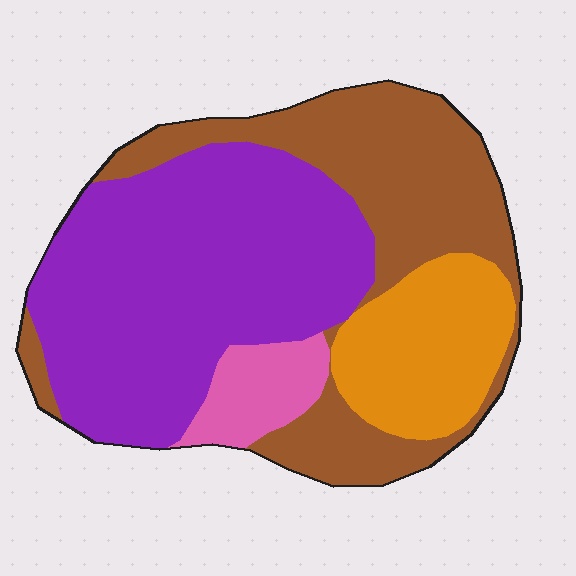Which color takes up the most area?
Purple, at roughly 45%.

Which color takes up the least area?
Pink, at roughly 5%.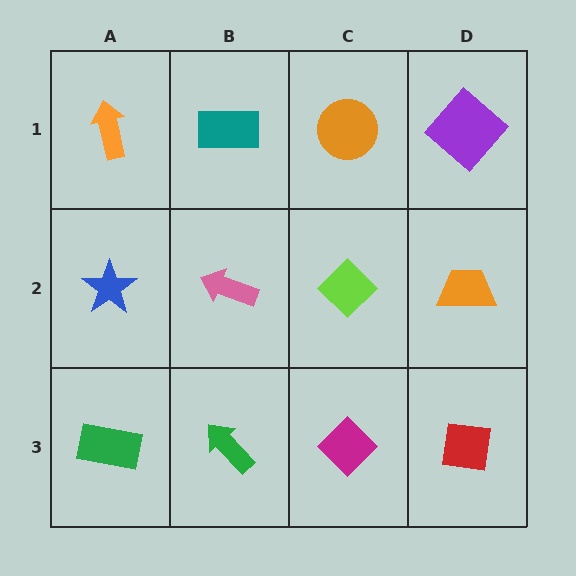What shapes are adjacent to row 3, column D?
An orange trapezoid (row 2, column D), a magenta diamond (row 3, column C).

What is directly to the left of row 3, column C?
A green arrow.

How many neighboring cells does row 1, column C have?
3.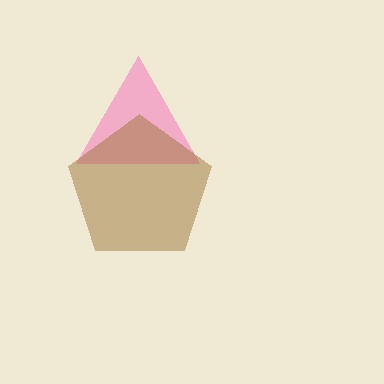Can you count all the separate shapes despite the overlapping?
Yes, there are 2 separate shapes.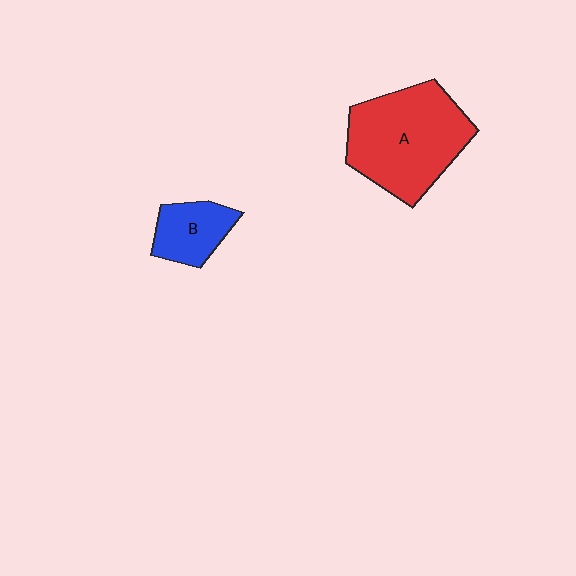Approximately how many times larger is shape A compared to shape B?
Approximately 2.6 times.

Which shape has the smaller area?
Shape B (blue).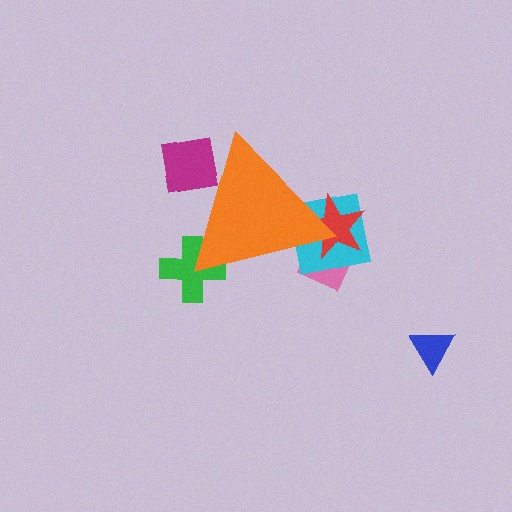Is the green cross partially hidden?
Yes, the green cross is partially hidden behind the orange triangle.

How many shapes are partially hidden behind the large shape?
5 shapes are partially hidden.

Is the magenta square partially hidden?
Yes, the magenta square is partially hidden behind the orange triangle.